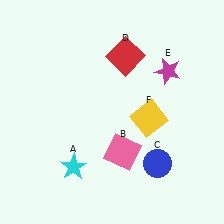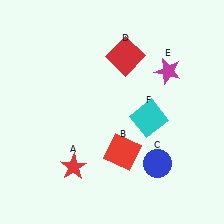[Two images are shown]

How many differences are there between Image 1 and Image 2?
There are 3 differences between the two images.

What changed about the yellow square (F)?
In Image 1, F is yellow. In Image 2, it changed to cyan.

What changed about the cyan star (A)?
In Image 1, A is cyan. In Image 2, it changed to red.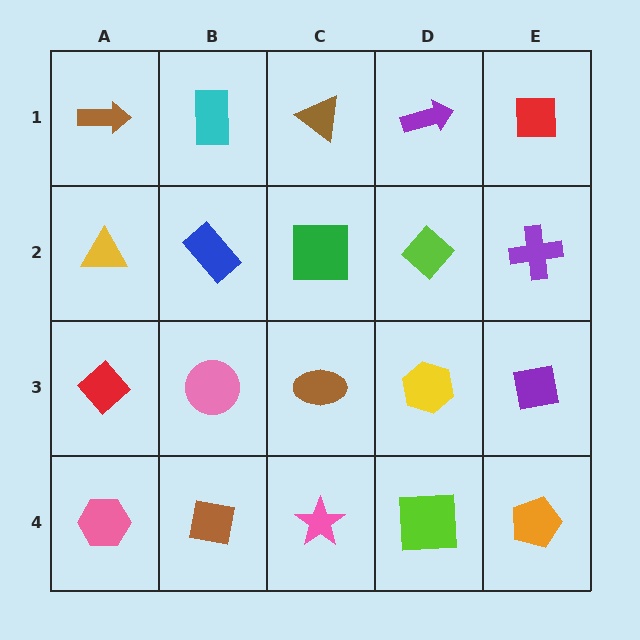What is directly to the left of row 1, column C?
A cyan rectangle.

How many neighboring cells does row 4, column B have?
3.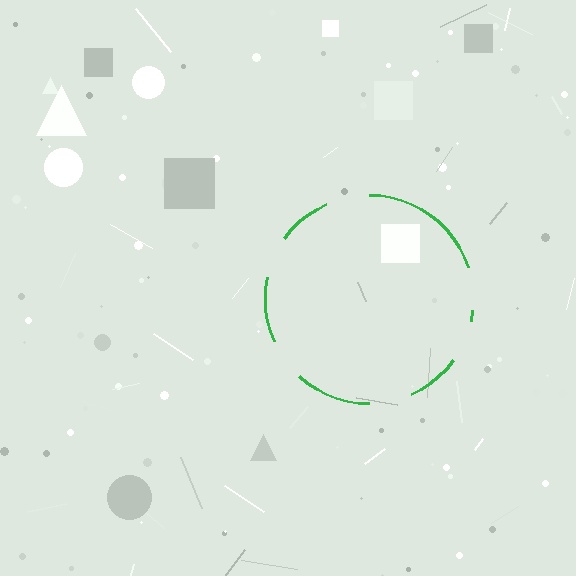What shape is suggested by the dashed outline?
The dashed outline suggests a circle.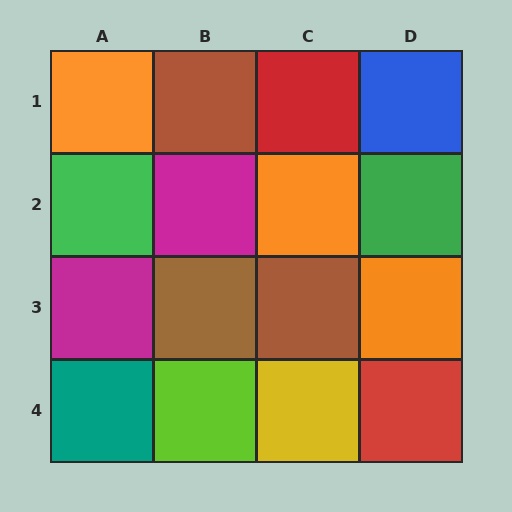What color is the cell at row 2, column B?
Magenta.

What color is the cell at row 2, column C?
Orange.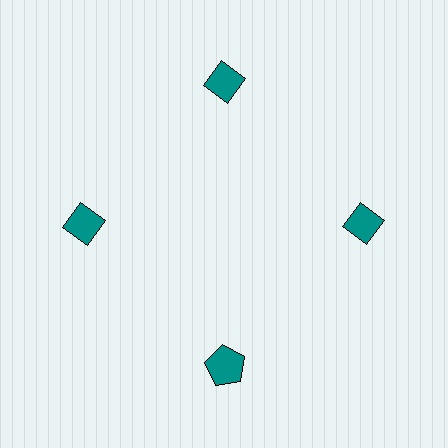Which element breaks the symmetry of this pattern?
The teal pentagon at roughly the 6 o'clock position breaks the symmetry. All other shapes are teal diamonds.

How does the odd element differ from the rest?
It has a different shape: pentagon instead of diamond.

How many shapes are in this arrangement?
There are 4 shapes arranged in a ring pattern.